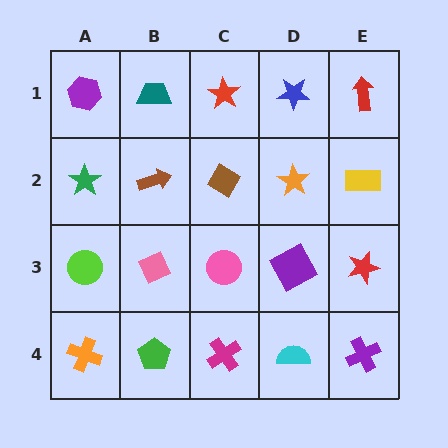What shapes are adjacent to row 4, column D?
A purple square (row 3, column D), a magenta cross (row 4, column C), a purple cross (row 4, column E).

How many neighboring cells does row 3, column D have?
4.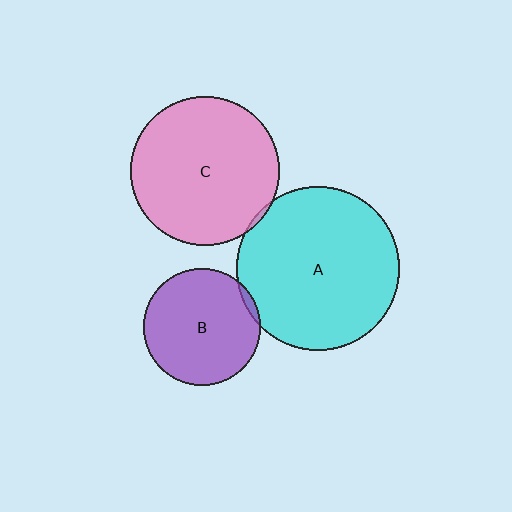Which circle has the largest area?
Circle A (cyan).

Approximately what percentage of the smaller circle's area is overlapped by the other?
Approximately 5%.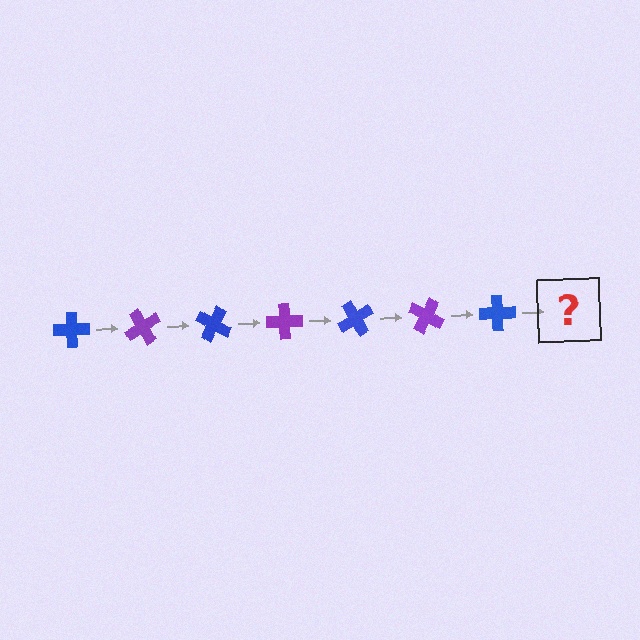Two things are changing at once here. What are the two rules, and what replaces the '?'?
The two rules are that it rotates 60 degrees each step and the color cycles through blue and purple. The '?' should be a purple cross, rotated 420 degrees from the start.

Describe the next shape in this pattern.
It should be a purple cross, rotated 420 degrees from the start.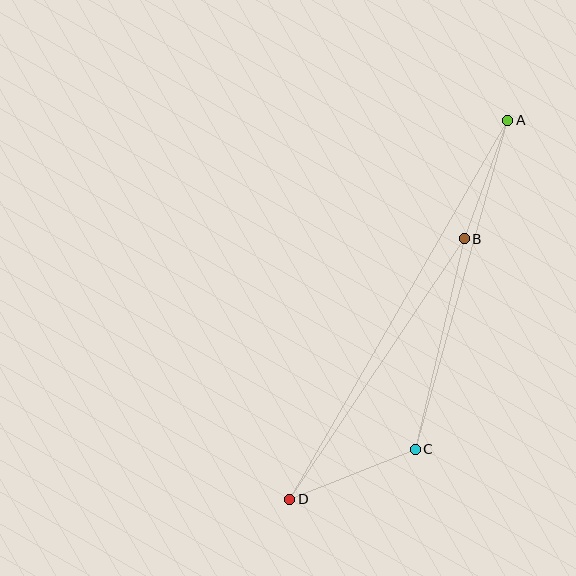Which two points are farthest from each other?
Points A and D are farthest from each other.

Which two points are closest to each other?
Points A and B are closest to each other.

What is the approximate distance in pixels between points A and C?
The distance between A and C is approximately 342 pixels.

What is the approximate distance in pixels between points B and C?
The distance between B and C is approximately 216 pixels.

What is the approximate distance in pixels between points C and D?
The distance between C and D is approximately 135 pixels.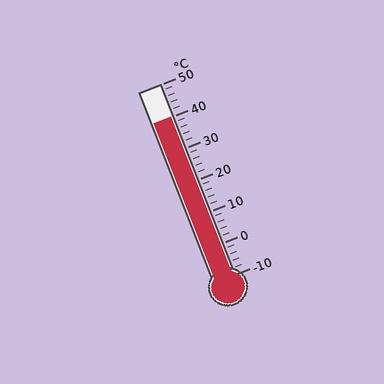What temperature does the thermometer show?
The thermometer shows approximately 40°C.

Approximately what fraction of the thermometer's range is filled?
The thermometer is filled to approximately 85% of its range.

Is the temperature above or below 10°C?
The temperature is above 10°C.